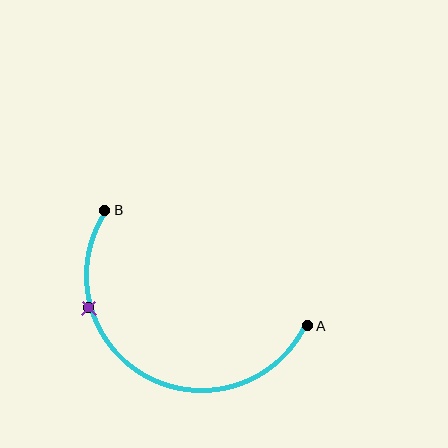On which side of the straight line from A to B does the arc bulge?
The arc bulges below the straight line connecting A and B.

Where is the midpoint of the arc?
The arc midpoint is the point on the curve farthest from the straight line joining A and B. It sits below that line.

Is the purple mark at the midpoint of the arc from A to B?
No. The purple mark lies on the arc but is closer to endpoint B. The arc midpoint would be at the point on the curve equidistant along the arc from both A and B.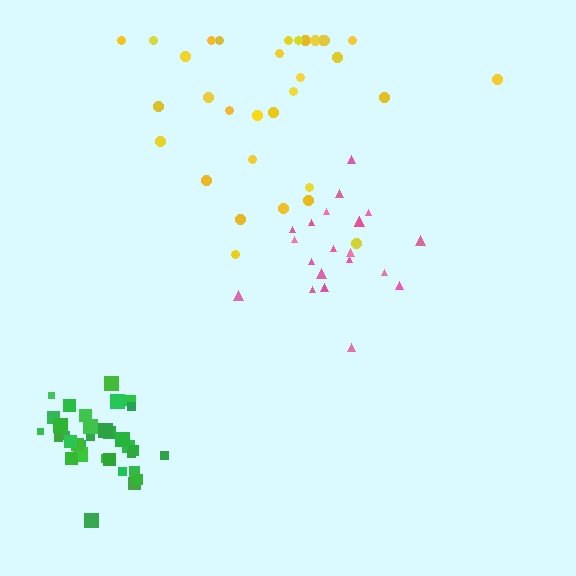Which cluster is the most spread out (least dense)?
Yellow.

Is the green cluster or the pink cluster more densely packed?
Green.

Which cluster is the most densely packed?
Green.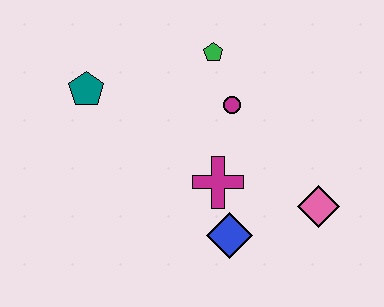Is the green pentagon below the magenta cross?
No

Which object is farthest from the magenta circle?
The teal pentagon is farthest from the magenta circle.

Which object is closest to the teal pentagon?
The green pentagon is closest to the teal pentagon.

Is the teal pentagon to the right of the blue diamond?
No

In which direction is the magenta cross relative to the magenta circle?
The magenta cross is below the magenta circle.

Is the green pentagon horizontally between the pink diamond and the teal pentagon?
Yes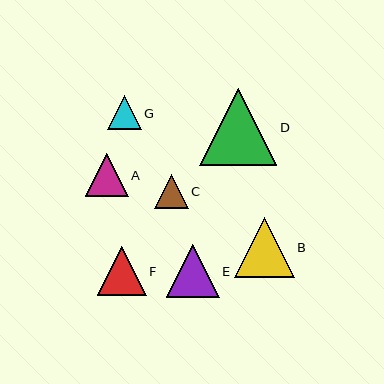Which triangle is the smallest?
Triangle G is the smallest with a size of approximately 34 pixels.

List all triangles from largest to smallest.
From largest to smallest: D, B, E, F, A, C, G.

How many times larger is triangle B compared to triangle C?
Triangle B is approximately 1.8 times the size of triangle C.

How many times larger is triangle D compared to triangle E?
Triangle D is approximately 1.4 times the size of triangle E.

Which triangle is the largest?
Triangle D is the largest with a size of approximately 77 pixels.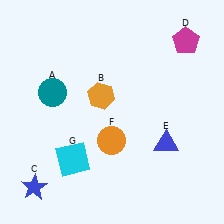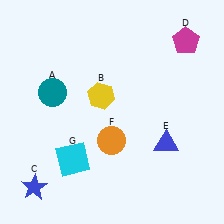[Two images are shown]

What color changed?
The hexagon (B) changed from orange in Image 1 to yellow in Image 2.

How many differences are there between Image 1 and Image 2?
There is 1 difference between the two images.